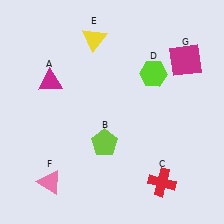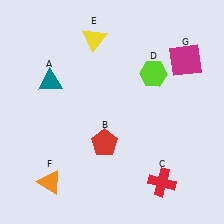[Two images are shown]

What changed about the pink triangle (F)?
In Image 1, F is pink. In Image 2, it changed to orange.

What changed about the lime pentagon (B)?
In Image 1, B is lime. In Image 2, it changed to red.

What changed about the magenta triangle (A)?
In Image 1, A is magenta. In Image 2, it changed to teal.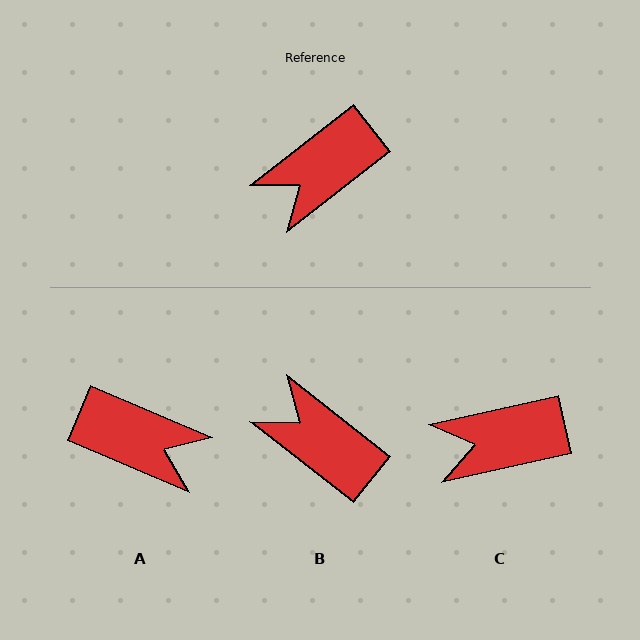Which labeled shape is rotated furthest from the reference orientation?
A, about 119 degrees away.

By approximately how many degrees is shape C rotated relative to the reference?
Approximately 25 degrees clockwise.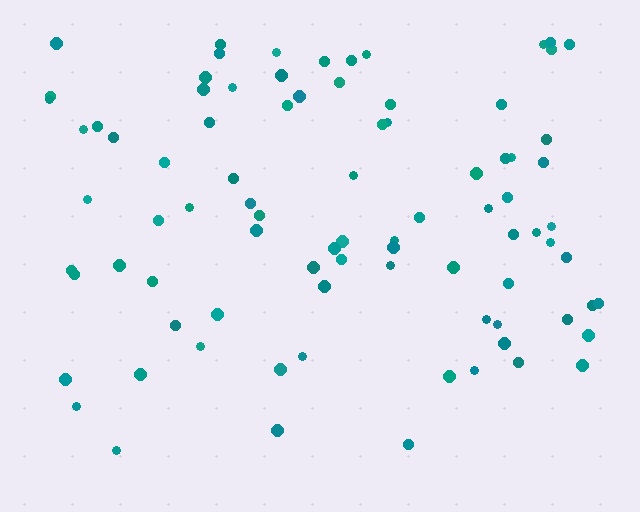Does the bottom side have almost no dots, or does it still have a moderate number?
Still a moderate number, just noticeably fewer than the top.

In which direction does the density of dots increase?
From bottom to top, with the top side densest.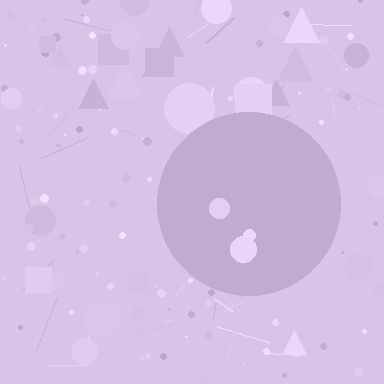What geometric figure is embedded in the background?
A circle is embedded in the background.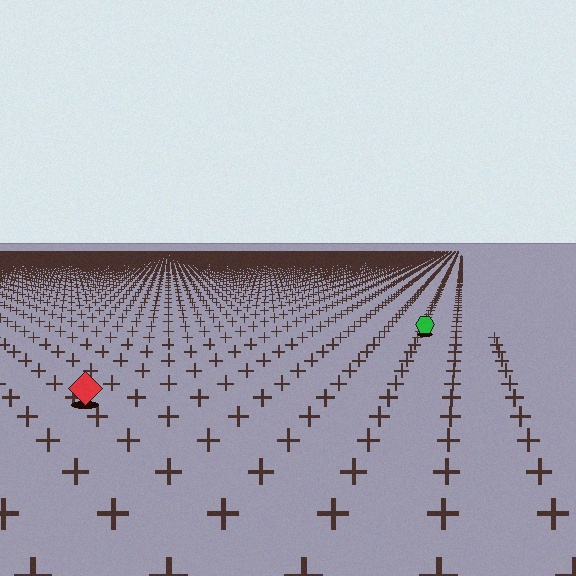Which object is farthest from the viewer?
The green hexagon is farthest from the viewer. It appears smaller and the ground texture around it is denser.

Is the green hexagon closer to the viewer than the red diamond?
No. The red diamond is closer — you can tell from the texture gradient: the ground texture is coarser near it.